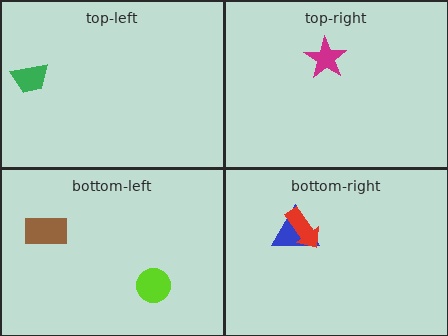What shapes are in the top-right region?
The magenta star.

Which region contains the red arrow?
The bottom-right region.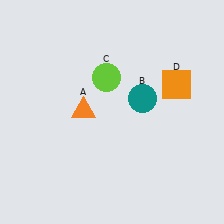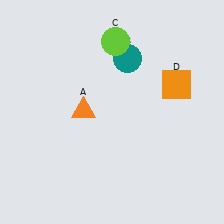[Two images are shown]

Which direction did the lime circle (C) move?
The lime circle (C) moved up.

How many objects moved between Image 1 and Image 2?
2 objects moved between the two images.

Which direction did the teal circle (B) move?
The teal circle (B) moved up.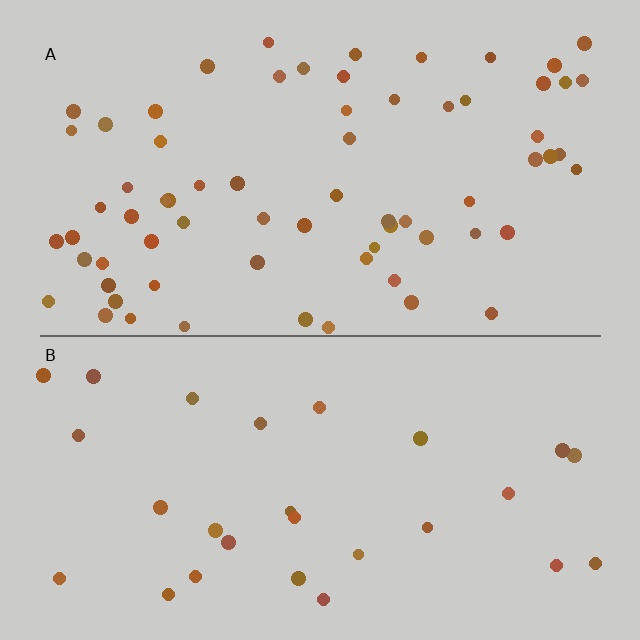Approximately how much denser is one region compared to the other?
Approximately 2.5× — region A over region B.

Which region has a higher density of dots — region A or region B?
A (the top).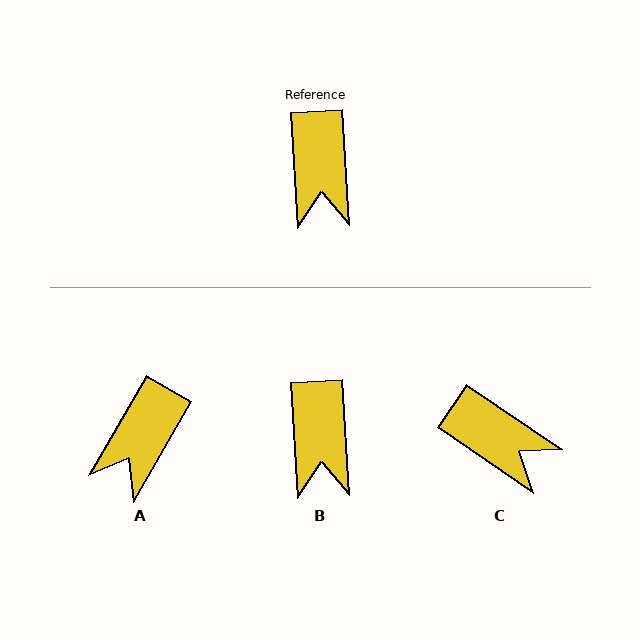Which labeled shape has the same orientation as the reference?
B.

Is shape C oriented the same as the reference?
No, it is off by about 53 degrees.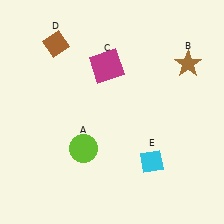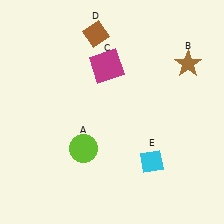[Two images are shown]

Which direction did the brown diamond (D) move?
The brown diamond (D) moved right.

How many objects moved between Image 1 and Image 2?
1 object moved between the two images.